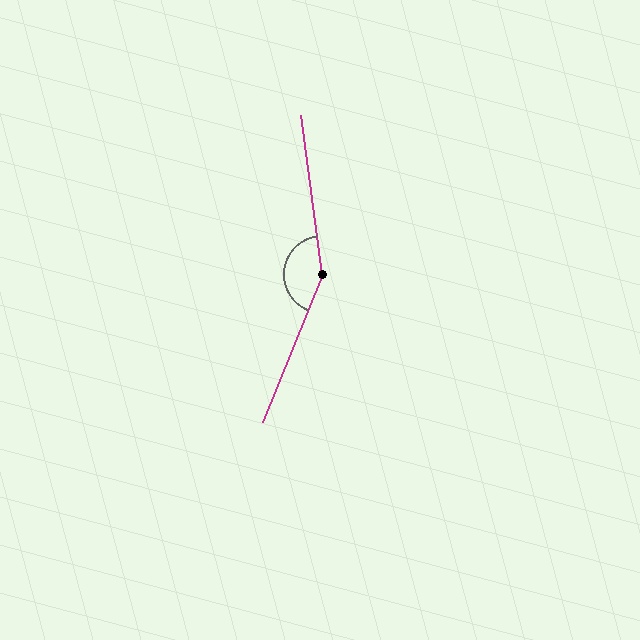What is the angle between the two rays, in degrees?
Approximately 151 degrees.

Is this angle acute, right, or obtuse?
It is obtuse.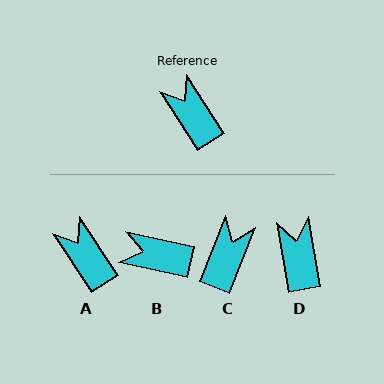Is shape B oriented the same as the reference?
No, it is off by about 44 degrees.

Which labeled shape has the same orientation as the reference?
A.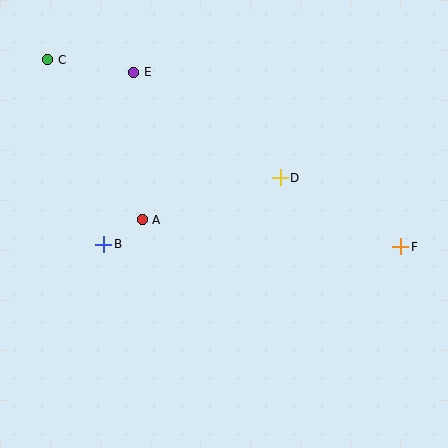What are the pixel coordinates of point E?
Point E is at (134, 72).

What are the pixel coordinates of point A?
Point A is at (142, 220).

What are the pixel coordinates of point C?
Point C is at (48, 60).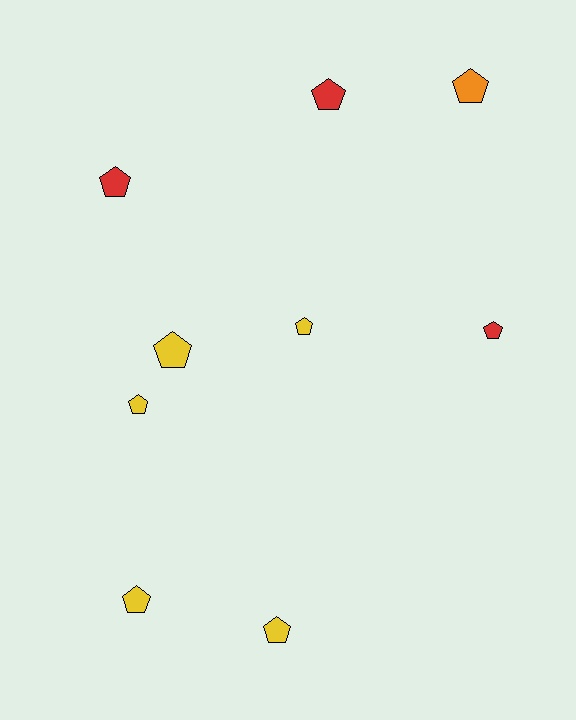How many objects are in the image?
There are 9 objects.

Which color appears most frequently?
Yellow, with 5 objects.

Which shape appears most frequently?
Pentagon, with 9 objects.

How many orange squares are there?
There are no orange squares.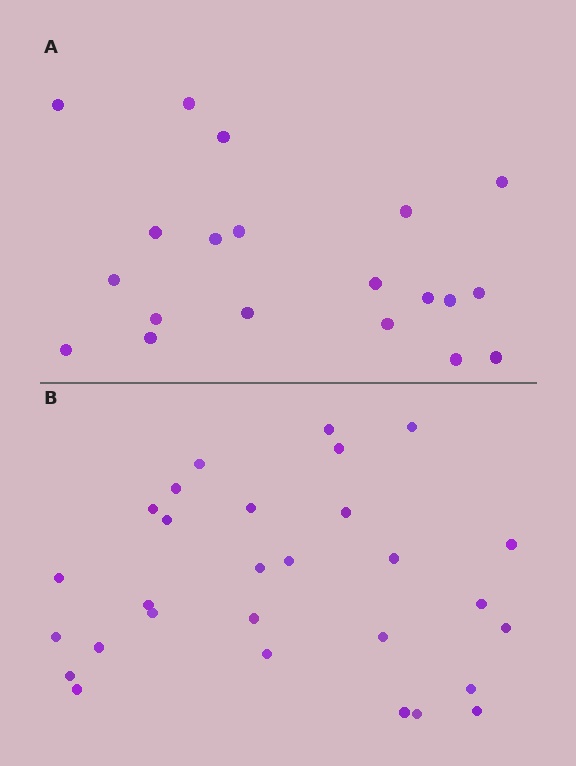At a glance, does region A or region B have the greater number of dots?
Region B (the bottom region) has more dots.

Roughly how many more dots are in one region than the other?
Region B has roughly 8 or so more dots than region A.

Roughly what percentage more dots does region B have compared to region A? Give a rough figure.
About 45% more.